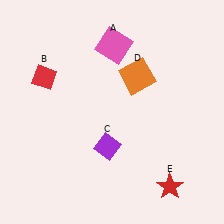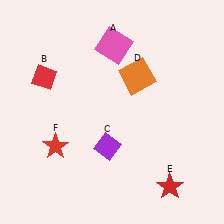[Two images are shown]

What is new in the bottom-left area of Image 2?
A red star (F) was added in the bottom-left area of Image 2.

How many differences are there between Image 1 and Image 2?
There is 1 difference between the two images.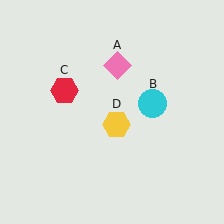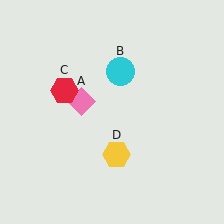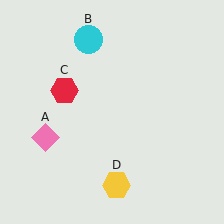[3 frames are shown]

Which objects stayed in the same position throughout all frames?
Red hexagon (object C) remained stationary.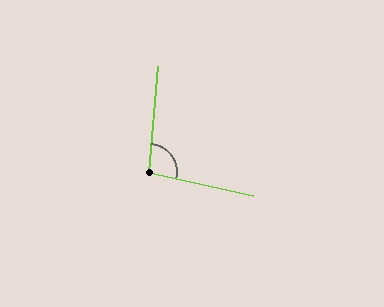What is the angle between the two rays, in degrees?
Approximately 97 degrees.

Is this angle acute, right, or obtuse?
It is obtuse.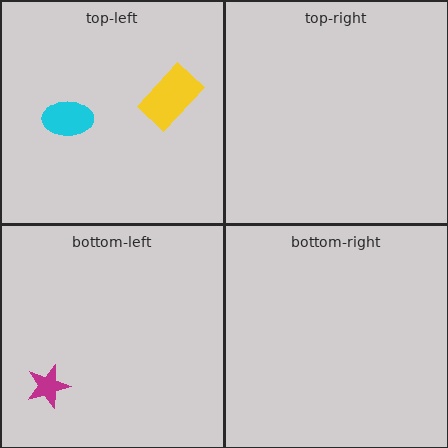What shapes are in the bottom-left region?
The magenta star.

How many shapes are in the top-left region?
2.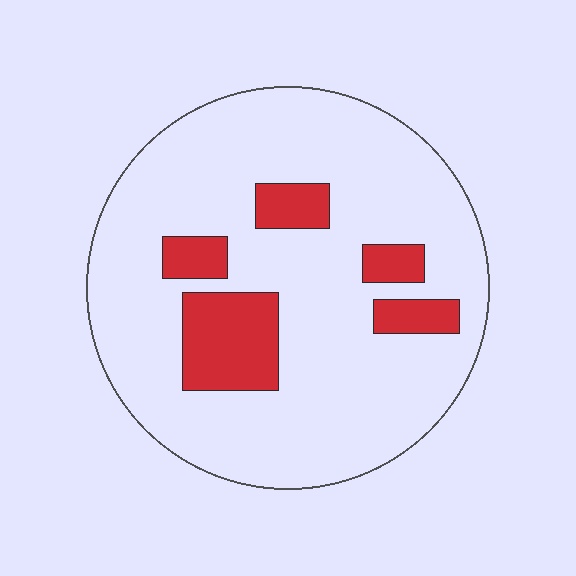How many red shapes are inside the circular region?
5.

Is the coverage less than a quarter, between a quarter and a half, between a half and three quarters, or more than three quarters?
Less than a quarter.